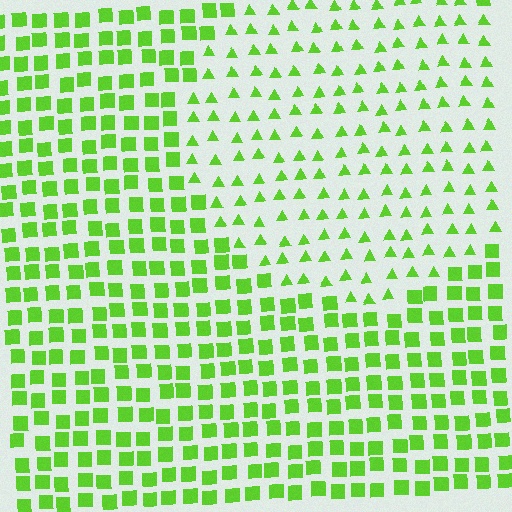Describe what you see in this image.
The image is filled with small lime elements arranged in a uniform grid. A circle-shaped region contains triangles, while the surrounding area contains squares. The boundary is defined purely by the change in element shape.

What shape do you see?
I see a circle.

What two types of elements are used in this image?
The image uses triangles inside the circle region and squares outside it.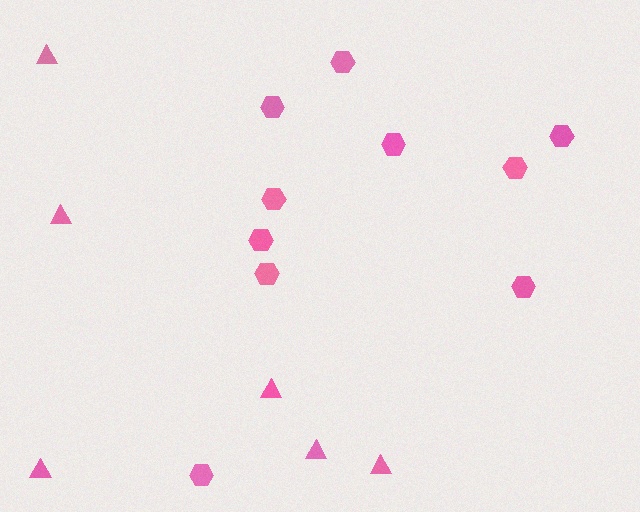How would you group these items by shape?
There are 2 groups: one group of hexagons (10) and one group of triangles (6).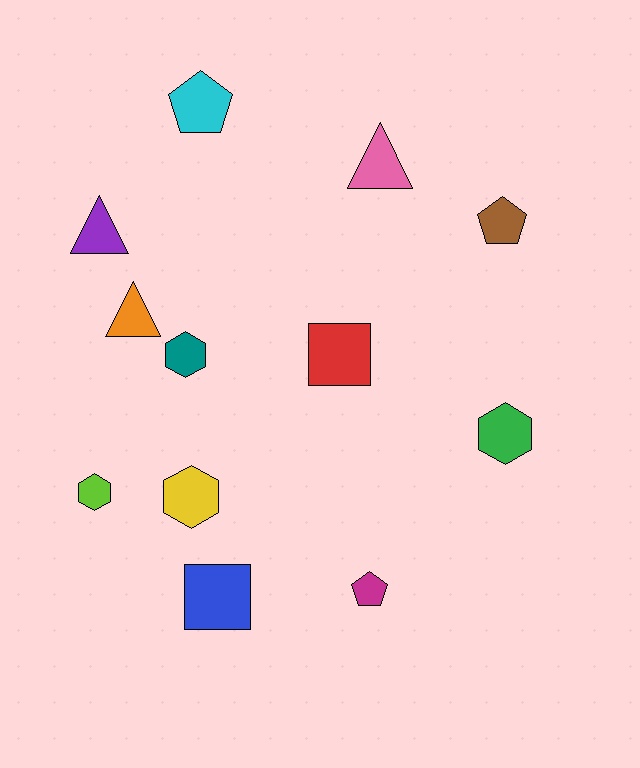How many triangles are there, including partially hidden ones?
There are 3 triangles.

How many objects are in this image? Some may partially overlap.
There are 12 objects.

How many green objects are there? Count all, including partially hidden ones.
There is 1 green object.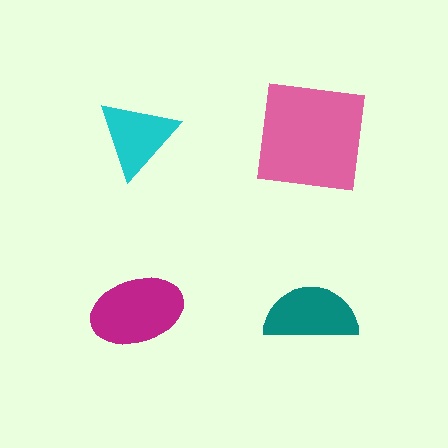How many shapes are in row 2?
2 shapes.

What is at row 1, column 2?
A pink square.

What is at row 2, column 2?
A teal semicircle.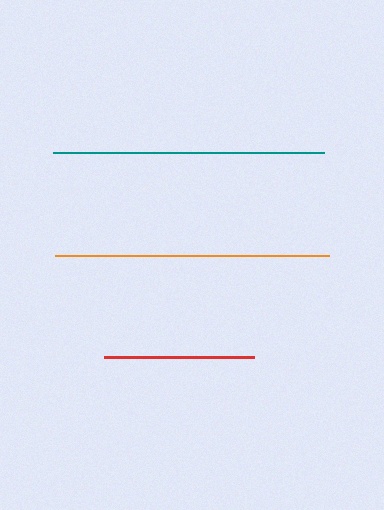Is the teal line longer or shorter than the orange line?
The orange line is longer than the teal line.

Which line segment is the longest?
The orange line is the longest at approximately 275 pixels.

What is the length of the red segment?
The red segment is approximately 151 pixels long.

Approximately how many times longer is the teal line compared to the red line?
The teal line is approximately 1.8 times the length of the red line.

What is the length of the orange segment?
The orange segment is approximately 275 pixels long.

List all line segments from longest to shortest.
From longest to shortest: orange, teal, red.